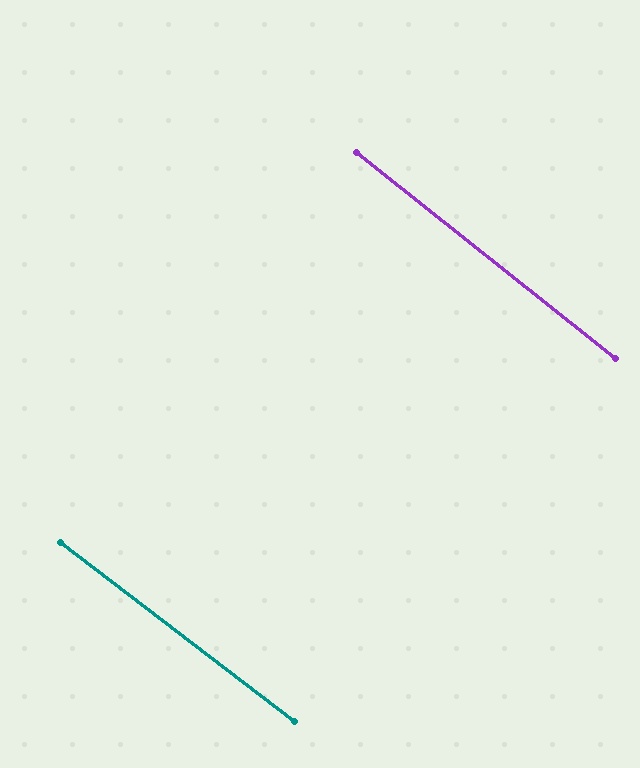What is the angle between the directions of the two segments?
Approximately 1 degree.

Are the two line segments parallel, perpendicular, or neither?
Parallel — their directions differ by only 1.1°.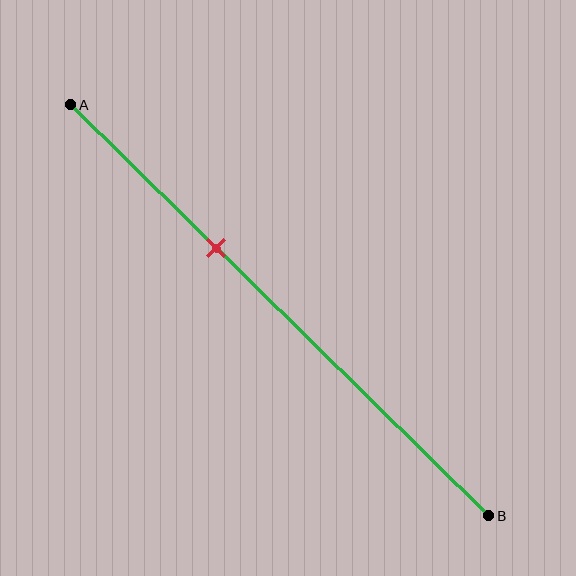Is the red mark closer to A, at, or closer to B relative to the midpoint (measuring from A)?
The red mark is closer to point A than the midpoint of segment AB.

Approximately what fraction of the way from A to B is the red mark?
The red mark is approximately 35% of the way from A to B.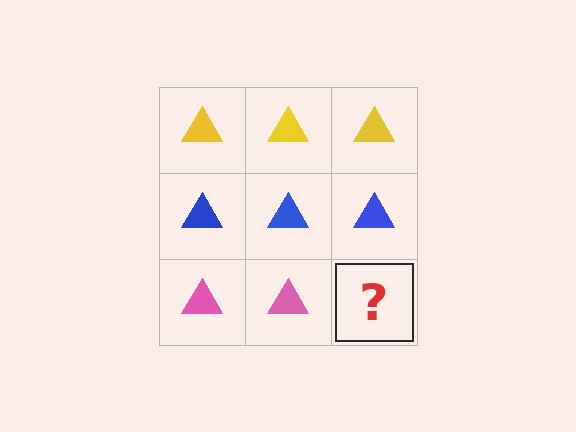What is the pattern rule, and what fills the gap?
The rule is that each row has a consistent color. The gap should be filled with a pink triangle.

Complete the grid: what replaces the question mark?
The question mark should be replaced with a pink triangle.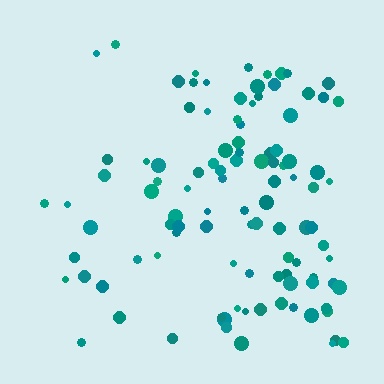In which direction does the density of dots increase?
From left to right, with the right side densest.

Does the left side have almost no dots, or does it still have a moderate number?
Still a moderate number, just noticeably fewer than the right.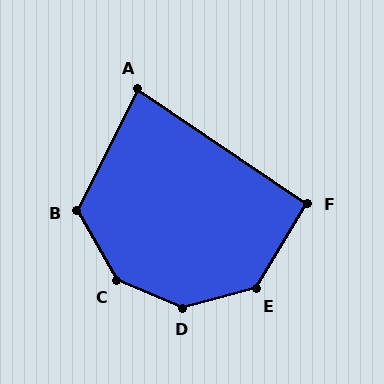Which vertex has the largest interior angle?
D, at approximately 143 degrees.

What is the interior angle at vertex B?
Approximately 124 degrees (obtuse).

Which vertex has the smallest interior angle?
A, at approximately 83 degrees.